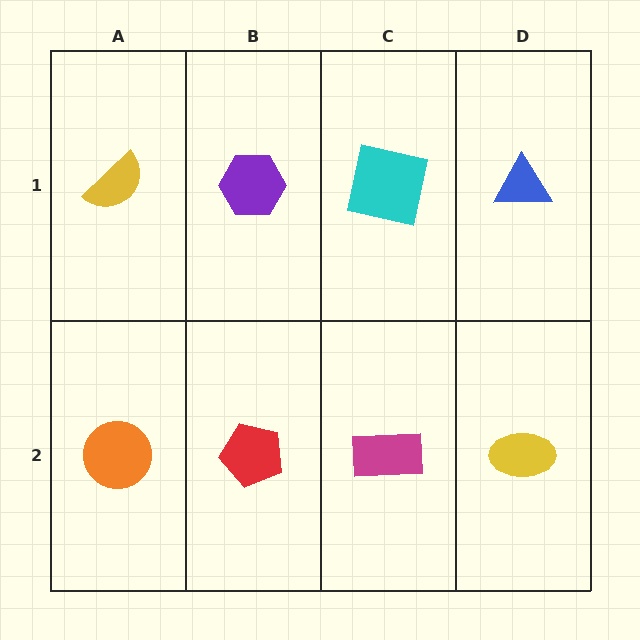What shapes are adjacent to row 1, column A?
An orange circle (row 2, column A), a purple hexagon (row 1, column B).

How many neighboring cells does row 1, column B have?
3.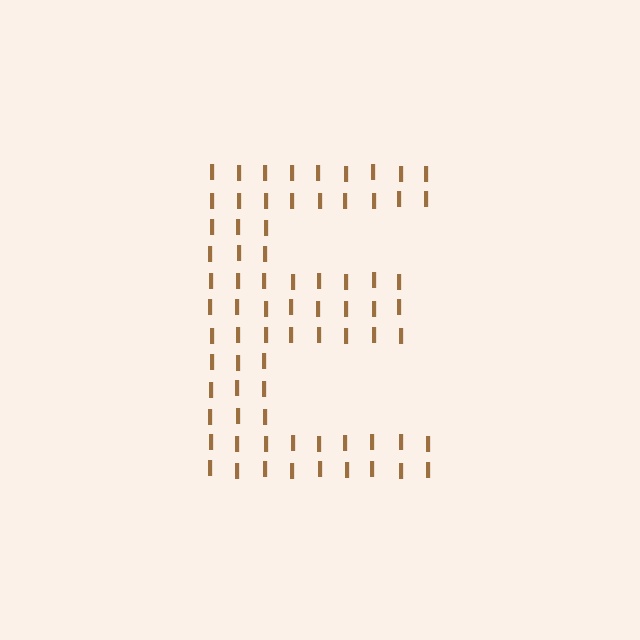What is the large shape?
The large shape is the letter E.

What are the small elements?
The small elements are letter I's.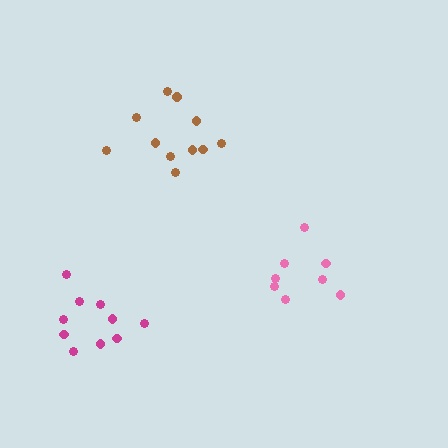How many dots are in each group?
Group 1: 10 dots, Group 2: 11 dots, Group 3: 8 dots (29 total).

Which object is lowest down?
The magenta cluster is bottommost.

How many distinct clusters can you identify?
There are 3 distinct clusters.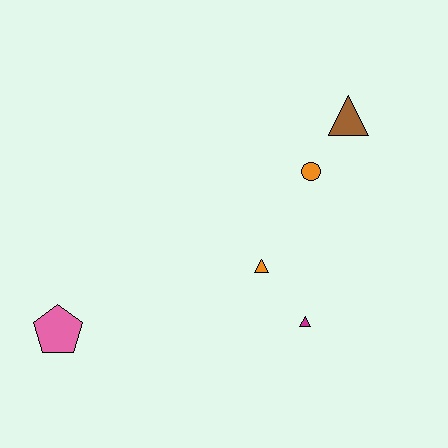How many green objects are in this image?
There are no green objects.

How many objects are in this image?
There are 5 objects.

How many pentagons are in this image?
There is 1 pentagon.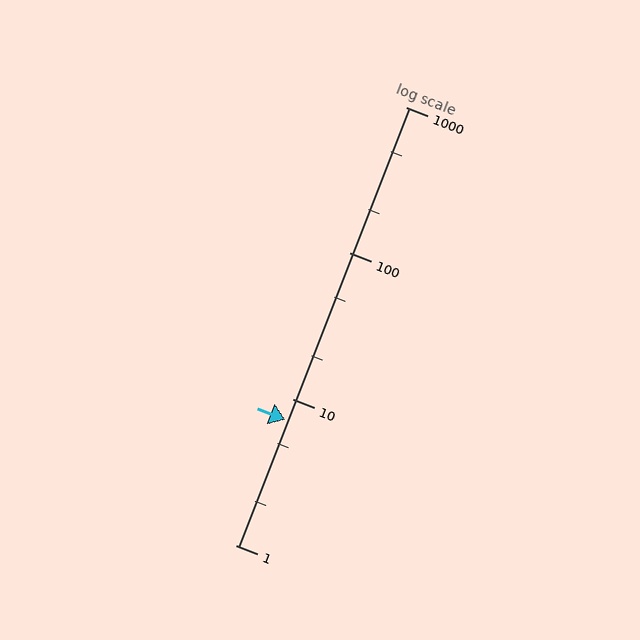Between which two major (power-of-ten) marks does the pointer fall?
The pointer is between 1 and 10.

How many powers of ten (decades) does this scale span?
The scale spans 3 decades, from 1 to 1000.